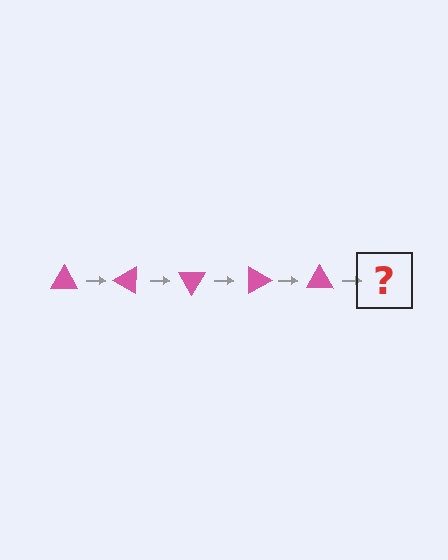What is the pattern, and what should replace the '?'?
The pattern is that the triangle rotates 30 degrees each step. The '?' should be a pink triangle rotated 150 degrees.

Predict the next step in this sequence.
The next step is a pink triangle rotated 150 degrees.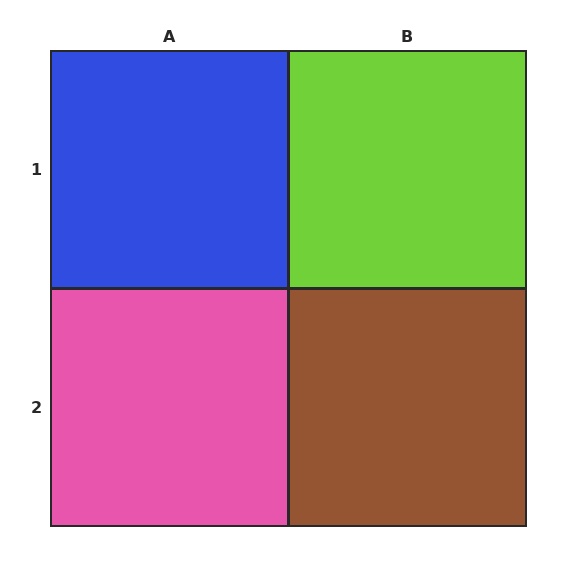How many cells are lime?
1 cell is lime.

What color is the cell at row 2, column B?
Brown.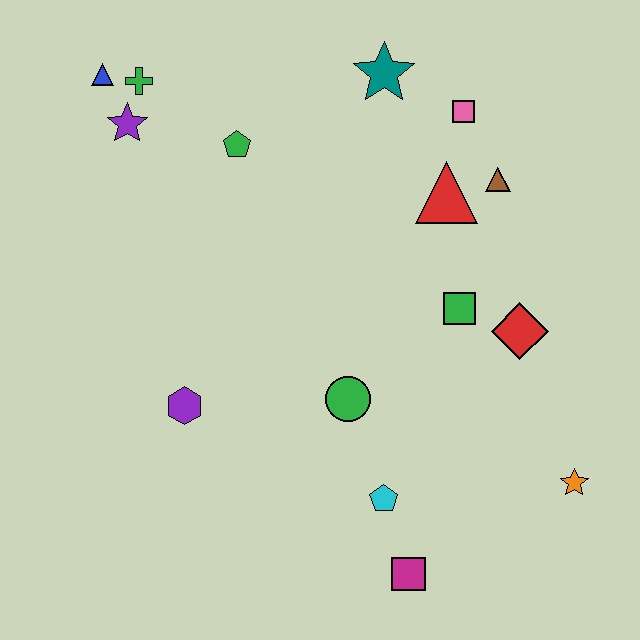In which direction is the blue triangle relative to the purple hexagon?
The blue triangle is above the purple hexagon.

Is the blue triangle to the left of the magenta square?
Yes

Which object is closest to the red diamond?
The green square is closest to the red diamond.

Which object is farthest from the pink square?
The magenta square is farthest from the pink square.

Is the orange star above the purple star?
No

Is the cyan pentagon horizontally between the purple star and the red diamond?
Yes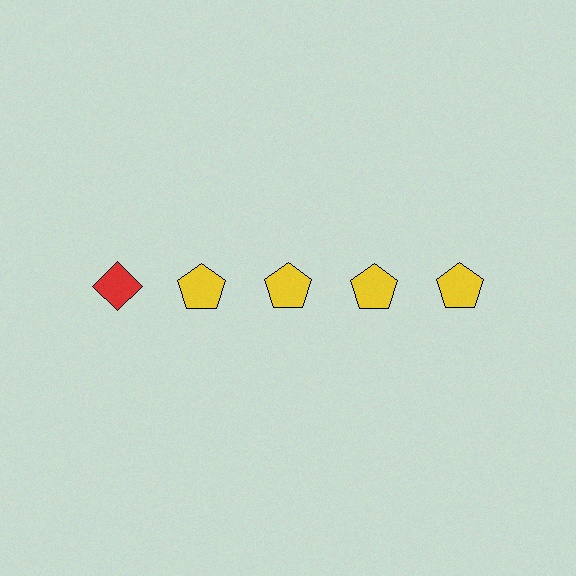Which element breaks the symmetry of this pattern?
The red diamond in the top row, leftmost column breaks the symmetry. All other shapes are yellow pentagons.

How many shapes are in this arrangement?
There are 5 shapes arranged in a grid pattern.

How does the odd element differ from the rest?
It differs in both color (red instead of yellow) and shape (diamond instead of pentagon).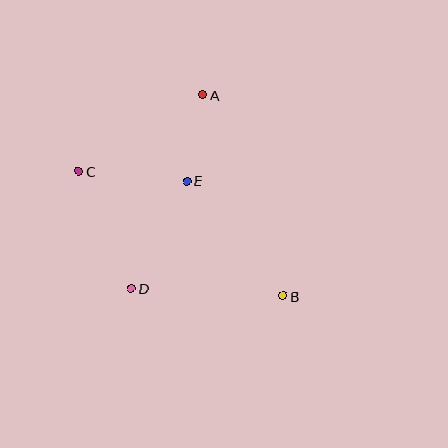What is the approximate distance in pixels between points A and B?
The distance between A and B is approximately 217 pixels.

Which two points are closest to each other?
Points A and E are closest to each other.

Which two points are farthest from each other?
Points B and C are farthest from each other.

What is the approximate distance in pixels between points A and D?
The distance between A and D is approximately 206 pixels.